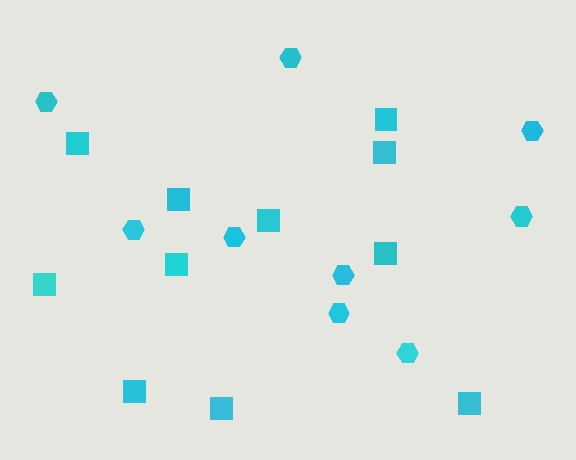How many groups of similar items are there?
There are 2 groups: one group of squares (11) and one group of hexagons (9).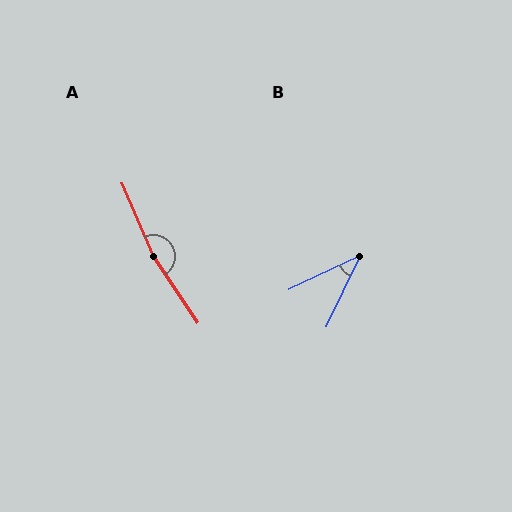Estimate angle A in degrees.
Approximately 170 degrees.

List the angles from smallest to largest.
B (39°), A (170°).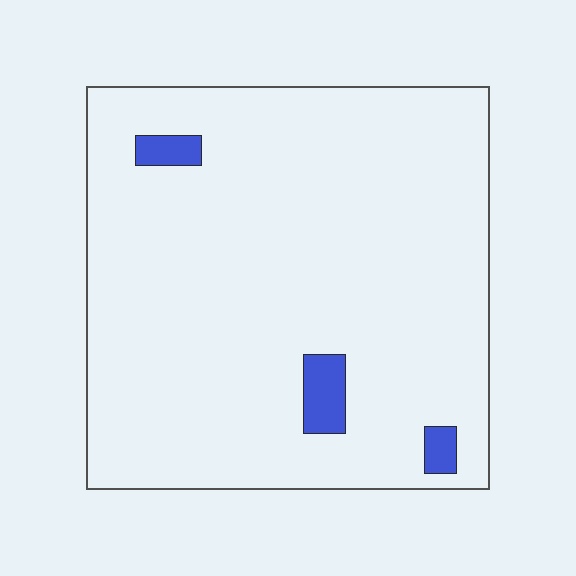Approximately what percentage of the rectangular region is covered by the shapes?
Approximately 5%.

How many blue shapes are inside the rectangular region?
3.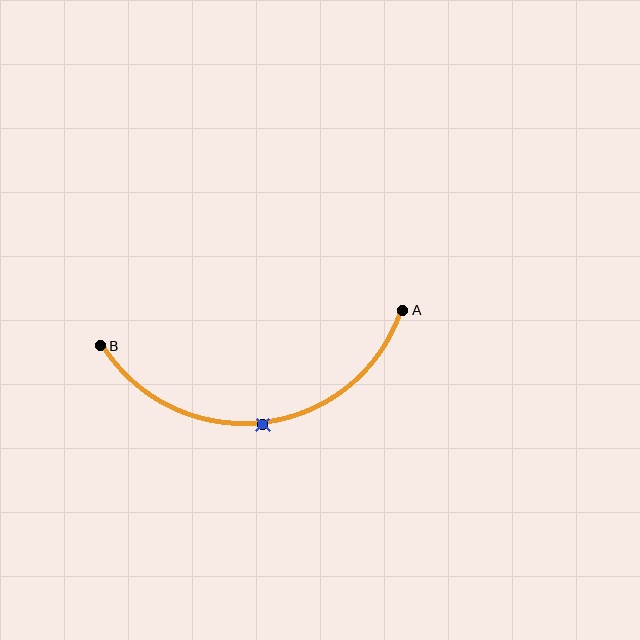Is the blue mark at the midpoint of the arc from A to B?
Yes. The blue mark lies on the arc at equal arc-length from both A and B — it is the arc midpoint.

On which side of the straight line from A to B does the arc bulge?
The arc bulges below the straight line connecting A and B.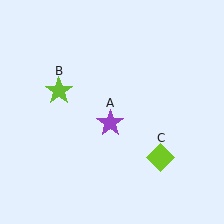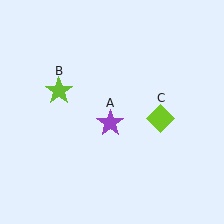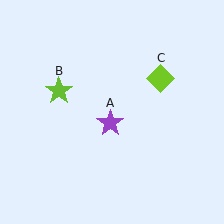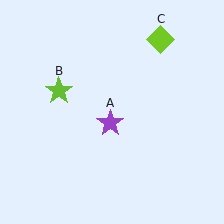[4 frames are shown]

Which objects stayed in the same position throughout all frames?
Purple star (object A) and lime star (object B) remained stationary.